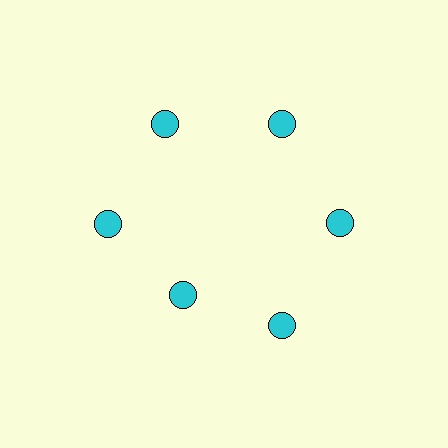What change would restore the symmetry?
The symmetry would be restored by moving it outward, back onto the ring so that all 6 circles sit at equal angles and equal distance from the center.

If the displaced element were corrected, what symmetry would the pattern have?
It would have 6-fold rotational symmetry — the pattern would map onto itself every 60 degrees.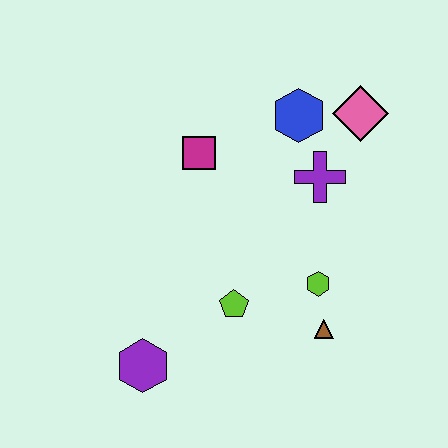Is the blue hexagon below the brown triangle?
No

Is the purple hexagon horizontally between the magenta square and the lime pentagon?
No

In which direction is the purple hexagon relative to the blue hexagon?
The purple hexagon is below the blue hexagon.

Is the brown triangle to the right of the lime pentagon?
Yes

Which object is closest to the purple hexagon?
The lime pentagon is closest to the purple hexagon.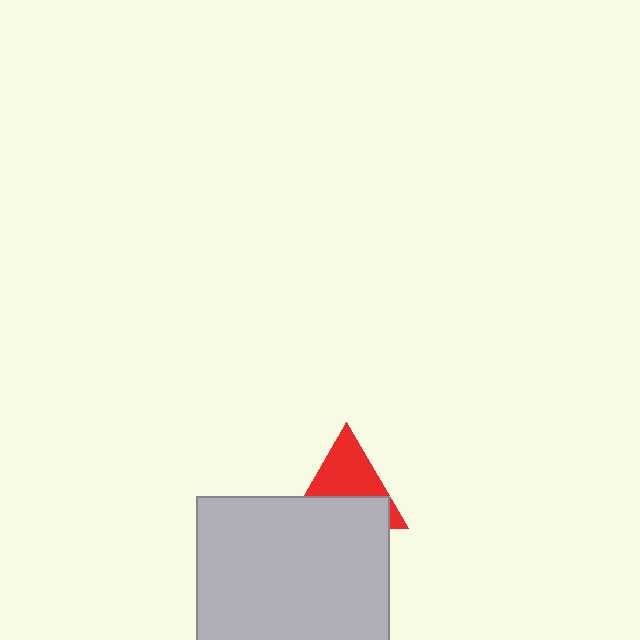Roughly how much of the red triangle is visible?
About half of it is visible (roughly 52%).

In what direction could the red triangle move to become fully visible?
The red triangle could move up. That would shift it out from behind the light gray square entirely.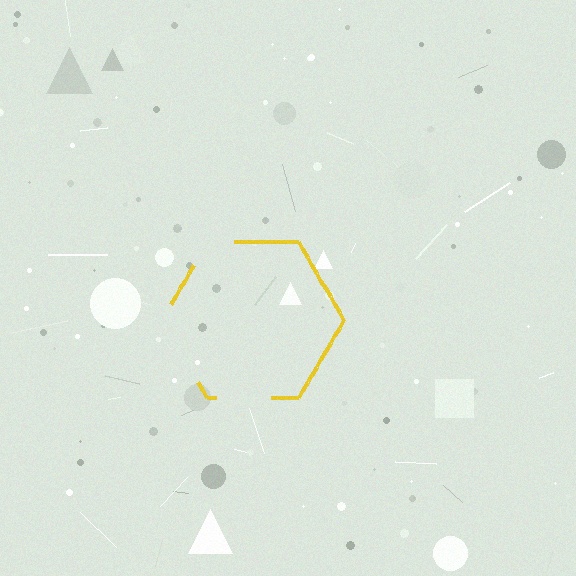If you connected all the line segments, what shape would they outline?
They would outline a hexagon.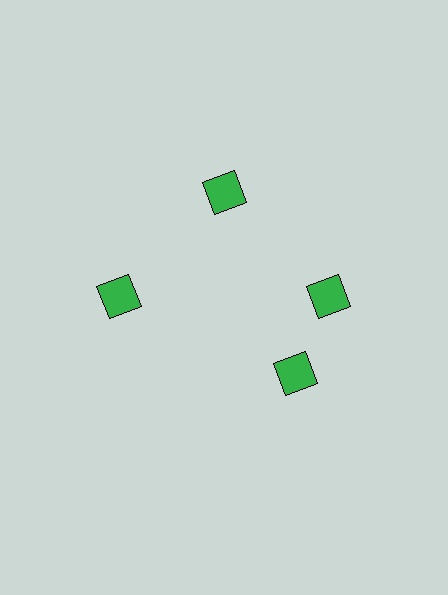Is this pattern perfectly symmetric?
No. The 4 green diamonds are arranged in a ring, but one element near the 6 o'clock position is rotated out of alignment along the ring, breaking the 4-fold rotational symmetry.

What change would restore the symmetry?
The symmetry would be restored by rotating it back into even spacing with its neighbors so that all 4 diamonds sit at equal angles and equal distance from the center.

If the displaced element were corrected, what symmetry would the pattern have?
It would have 4-fold rotational symmetry — the pattern would map onto itself every 90 degrees.